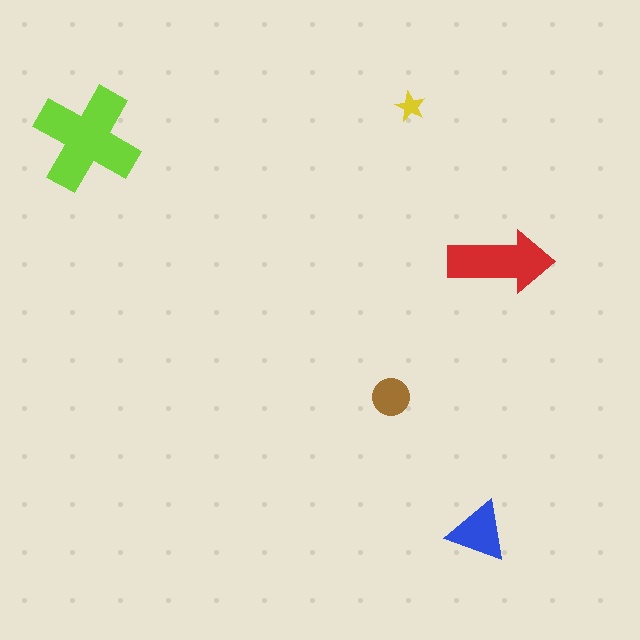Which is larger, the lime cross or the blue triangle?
The lime cross.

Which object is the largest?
The lime cross.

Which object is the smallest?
The yellow star.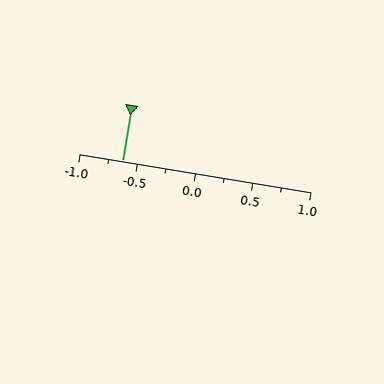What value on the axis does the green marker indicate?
The marker indicates approximately -0.62.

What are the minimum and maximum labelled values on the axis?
The axis runs from -1.0 to 1.0.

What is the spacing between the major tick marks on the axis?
The major ticks are spaced 0.5 apart.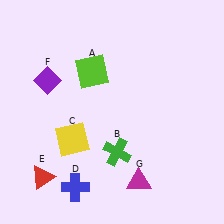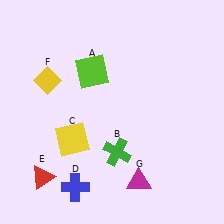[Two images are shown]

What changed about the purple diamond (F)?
In Image 1, F is purple. In Image 2, it changed to yellow.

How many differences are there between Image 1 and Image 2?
There is 1 difference between the two images.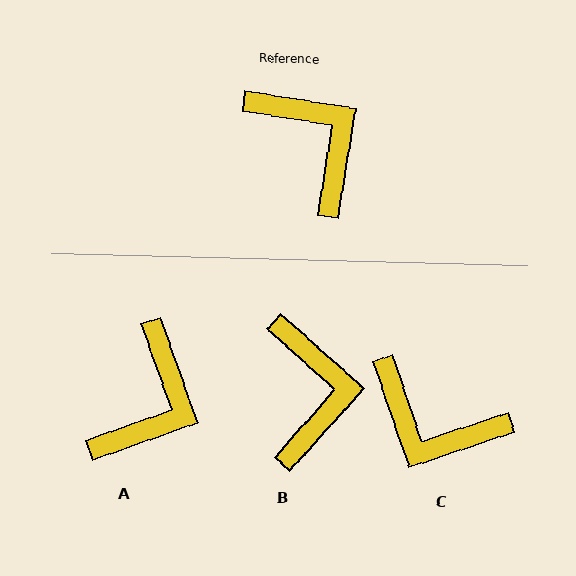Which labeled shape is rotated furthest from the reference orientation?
C, about 152 degrees away.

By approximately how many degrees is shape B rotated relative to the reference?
Approximately 33 degrees clockwise.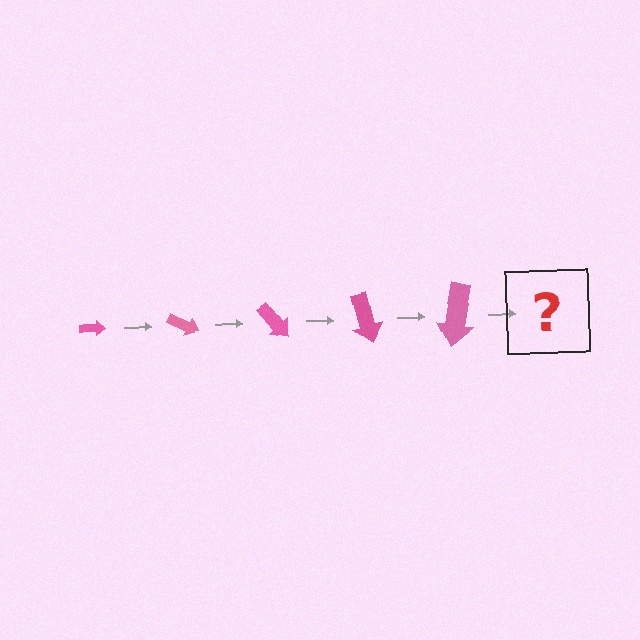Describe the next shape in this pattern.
It should be an arrow, larger than the previous one and rotated 125 degrees from the start.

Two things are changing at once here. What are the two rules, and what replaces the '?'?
The two rules are that the arrow grows larger each step and it rotates 25 degrees each step. The '?' should be an arrow, larger than the previous one and rotated 125 degrees from the start.